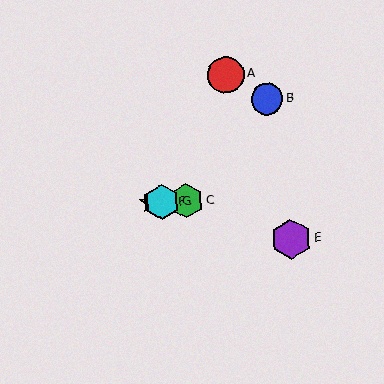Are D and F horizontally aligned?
Yes, both are at y≈202.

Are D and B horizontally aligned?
No, D is at y≈202 and B is at y≈99.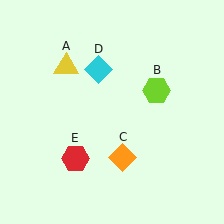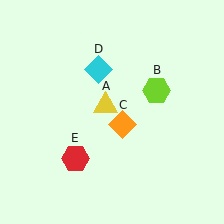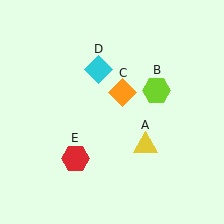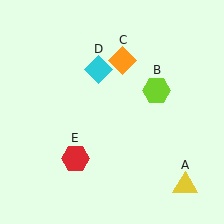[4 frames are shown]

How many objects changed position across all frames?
2 objects changed position: yellow triangle (object A), orange diamond (object C).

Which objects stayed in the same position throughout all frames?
Lime hexagon (object B) and cyan diamond (object D) and red hexagon (object E) remained stationary.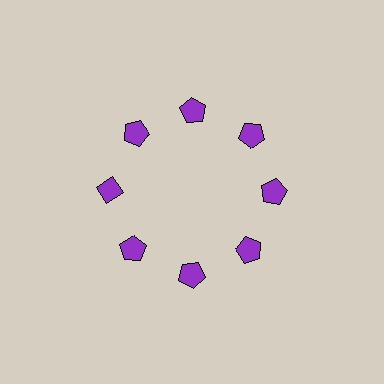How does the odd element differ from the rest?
It has a different shape: diamond instead of pentagon.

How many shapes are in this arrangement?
There are 8 shapes arranged in a ring pattern.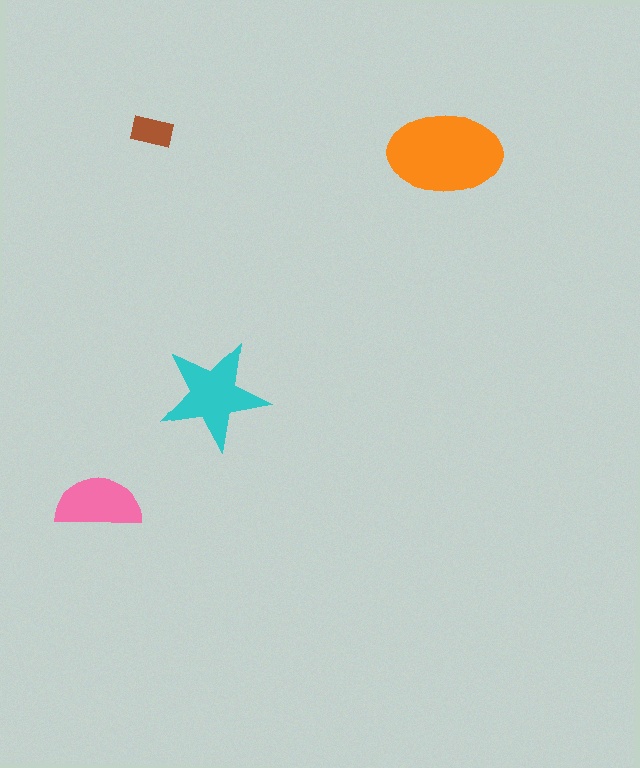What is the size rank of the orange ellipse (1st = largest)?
1st.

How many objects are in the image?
There are 4 objects in the image.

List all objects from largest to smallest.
The orange ellipse, the cyan star, the pink semicircle, the brown rectangle.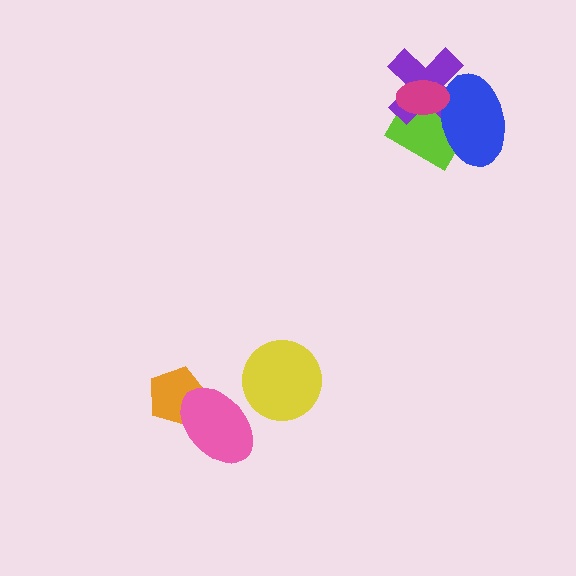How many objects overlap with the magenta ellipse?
3 objects overlap with the magenta ellipse.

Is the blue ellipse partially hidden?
Yes, it is partially covered by another shape.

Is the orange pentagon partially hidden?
Yes, it is partially covered by another shape.